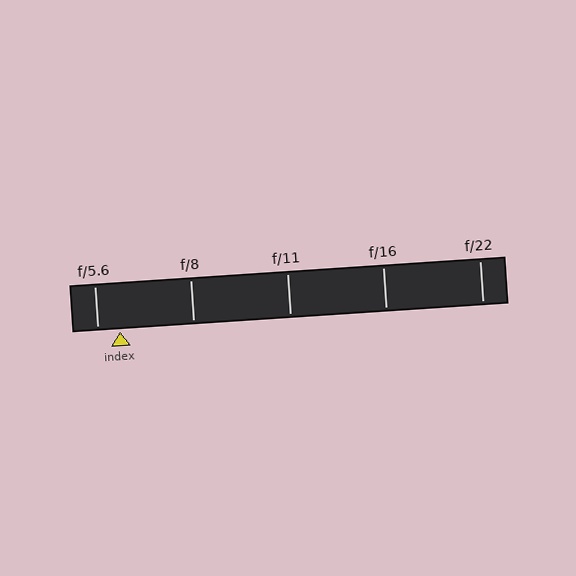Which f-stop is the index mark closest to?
The index mark is closest to f/5.6.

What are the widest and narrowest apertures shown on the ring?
The widest aperture shown is f/5.6 and the narrowest is f/22.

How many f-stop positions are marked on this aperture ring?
There are 5 f-stop positions marked.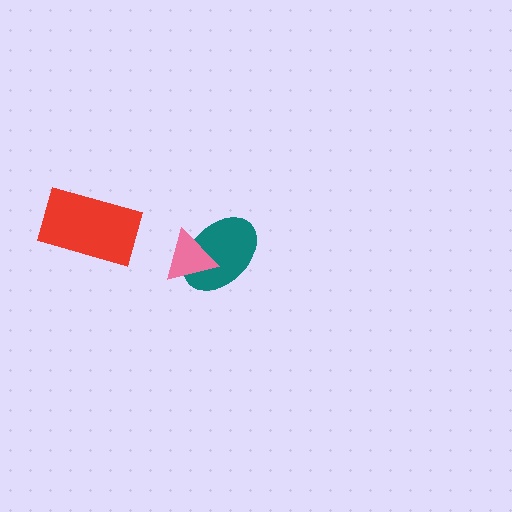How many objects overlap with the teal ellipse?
1 object overlaps with the teal ellipse.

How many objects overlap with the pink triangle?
1 object overlaps with the pink triangle.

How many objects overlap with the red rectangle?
0 objects overlap with the red rectangle.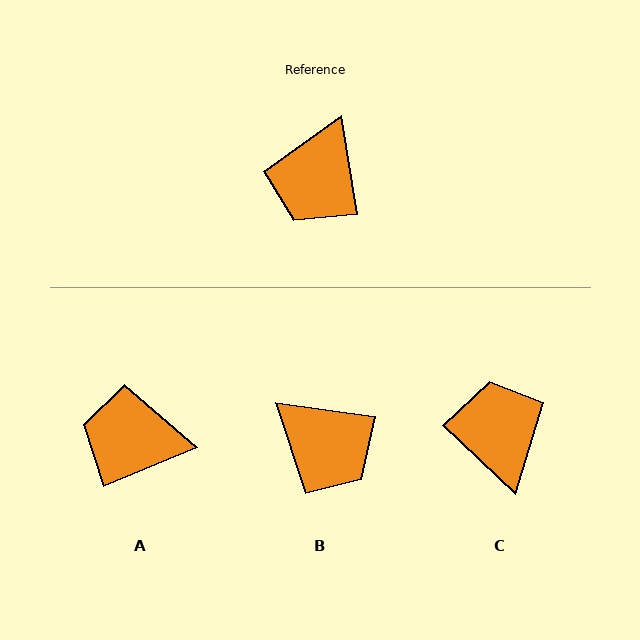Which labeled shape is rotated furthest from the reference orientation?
C, about 143 degrees away.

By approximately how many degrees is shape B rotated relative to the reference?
Approximately 72 degrees counter-clockwise.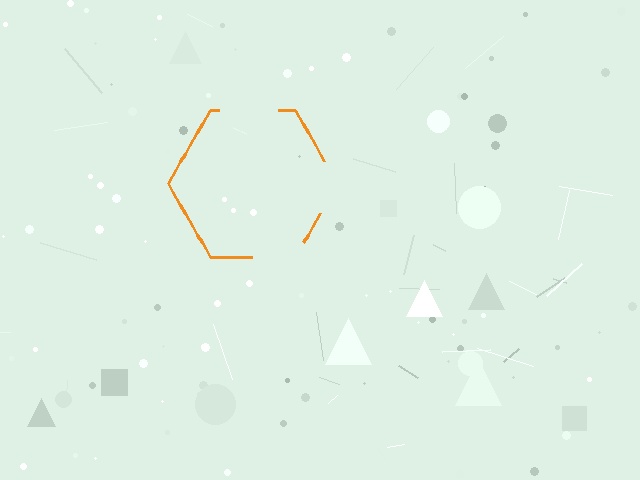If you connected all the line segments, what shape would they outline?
They would outline a hexagon.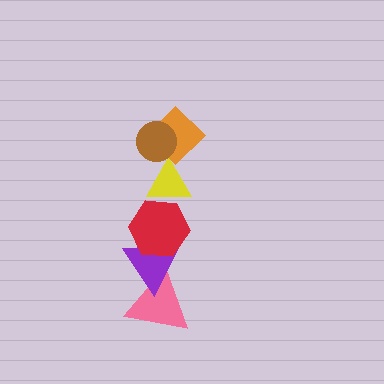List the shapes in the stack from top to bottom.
From top to bottom: the brown circle, the orange diamond, the yellow triangle, the red hexagon, the purple triangle, the pink triangle.